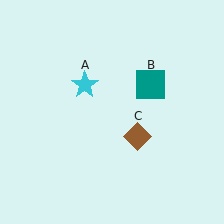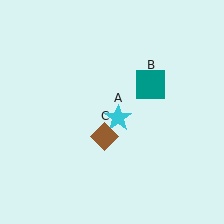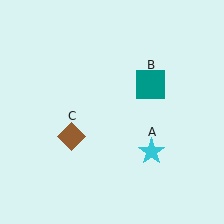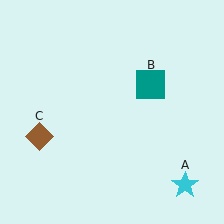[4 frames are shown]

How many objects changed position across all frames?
2 objects changed position: cyan star (object A), brown diamond (object C).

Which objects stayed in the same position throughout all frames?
Teal square (object B) remained stationary.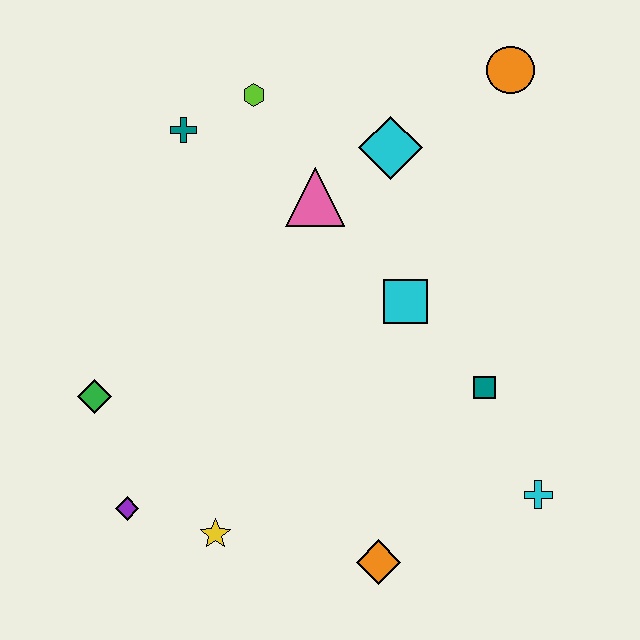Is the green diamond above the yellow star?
Yes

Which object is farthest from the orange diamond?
The orange circle is farthest from the orange diamond.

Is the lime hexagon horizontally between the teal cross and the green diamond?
No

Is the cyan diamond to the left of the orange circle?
Yes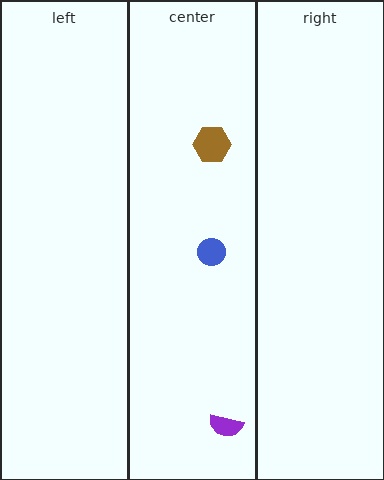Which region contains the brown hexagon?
The center region.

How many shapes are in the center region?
3.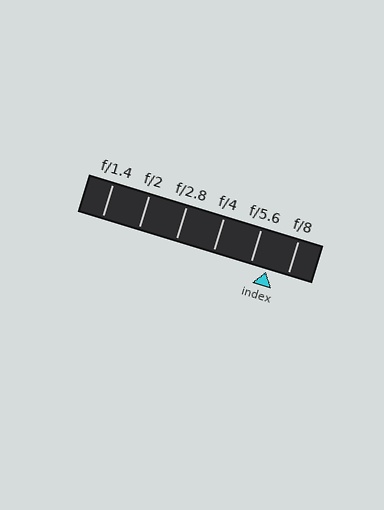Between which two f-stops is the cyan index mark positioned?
The index mark is between f/5.6 and f/8.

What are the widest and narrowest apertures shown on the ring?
The widest aperture shown is f/1.4 and the narrowest is f/8.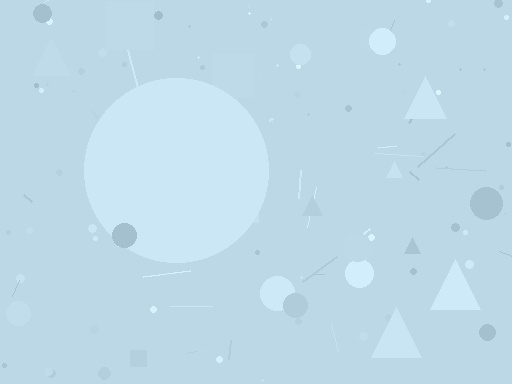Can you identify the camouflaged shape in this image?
The camouflaged shape is a circle.